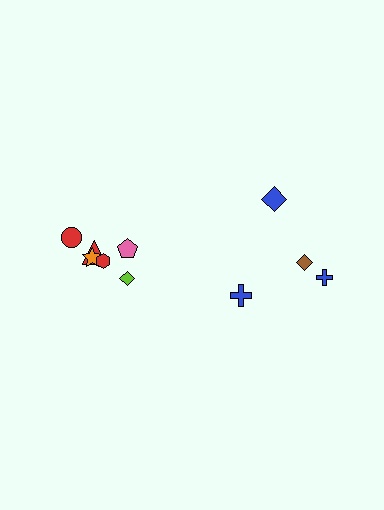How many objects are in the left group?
There are 6 objects.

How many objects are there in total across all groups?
There are 10 objects.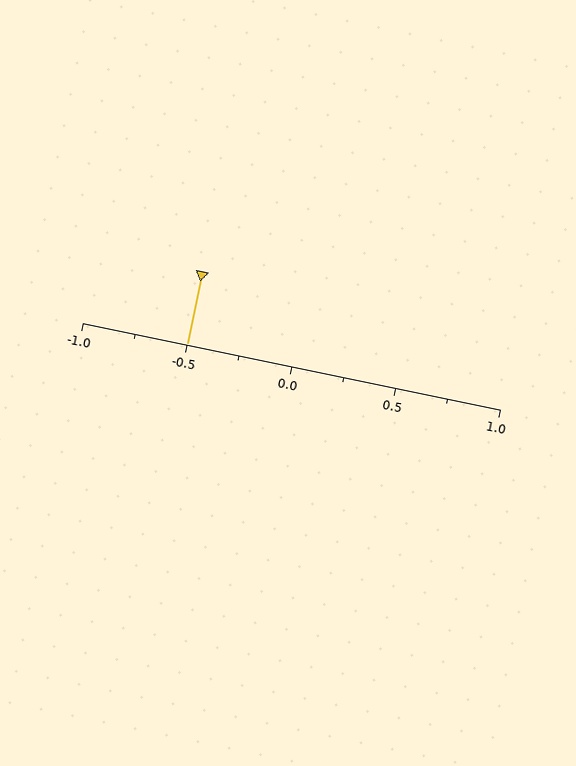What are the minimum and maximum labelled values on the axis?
The axis runs from -1.0 to 1.0.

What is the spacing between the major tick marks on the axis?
The major ticks are spaced 0.5 apart.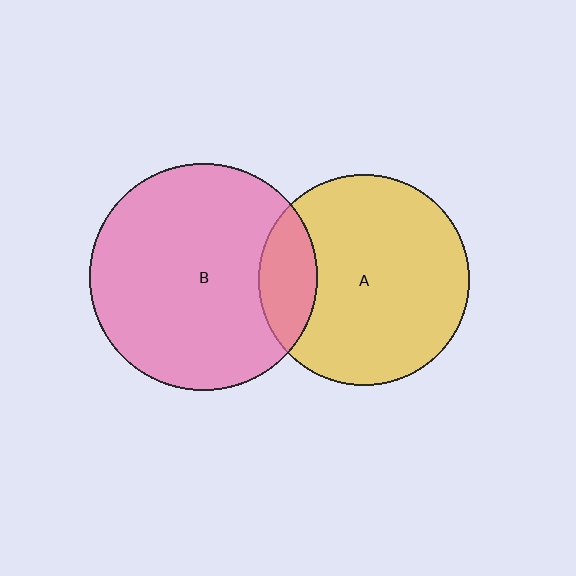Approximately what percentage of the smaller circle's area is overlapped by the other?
Approximately 15%.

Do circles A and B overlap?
Yes.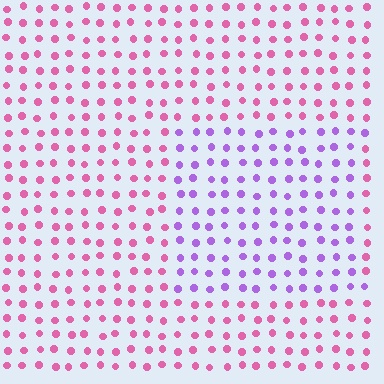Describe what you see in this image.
The image is filled with small pink elements in a uniform arrangement. A rectangle-shaped region is visible where the elements are tinted to a slightly different hue, forming a subtle color boundary.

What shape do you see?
I see a rectangle.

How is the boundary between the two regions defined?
The boundary is defined purely by a slight shift in hue (about 51 degrees). Spacing, size, and orientation are identical on both sides.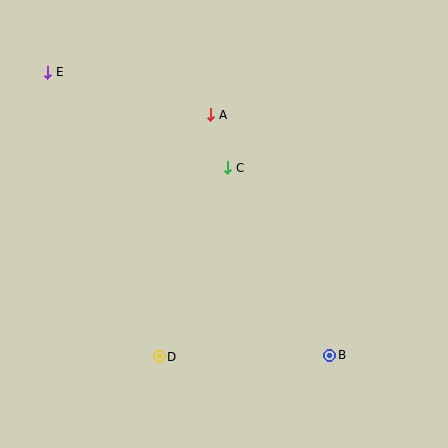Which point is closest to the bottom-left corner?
Point D is closest to the bottom-left corner.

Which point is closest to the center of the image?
Point C at (228, 168) is closest to the center.